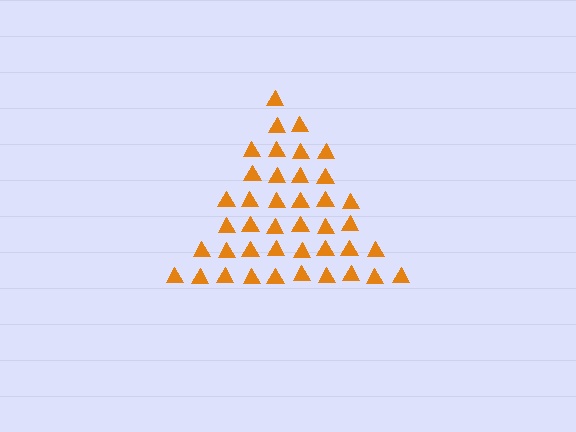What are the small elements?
The small elements are triangles.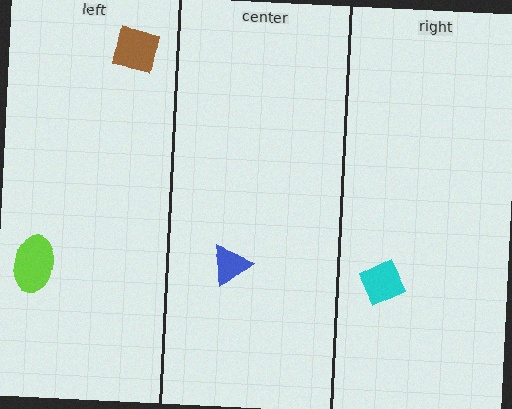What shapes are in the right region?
The cyan diamond.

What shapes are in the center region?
The blue triangle.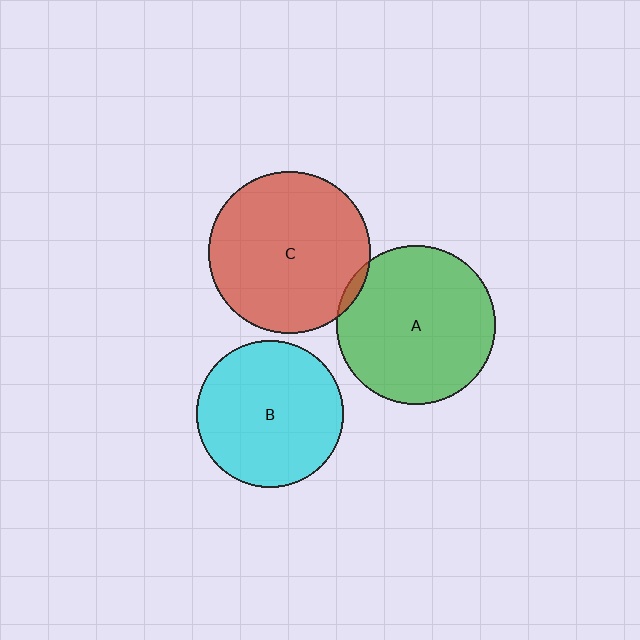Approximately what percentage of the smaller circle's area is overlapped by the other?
Approximately 5%.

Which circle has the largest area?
Circle C (red).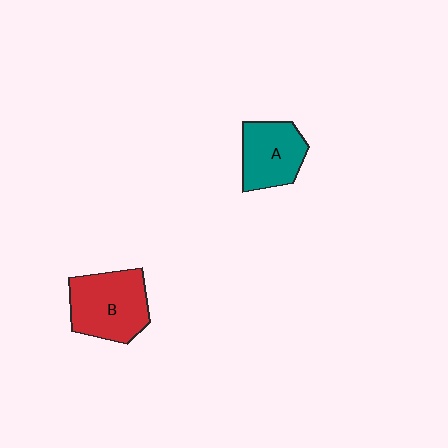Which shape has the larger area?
Shape B (red).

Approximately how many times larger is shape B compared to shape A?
Approximately 1.3 times.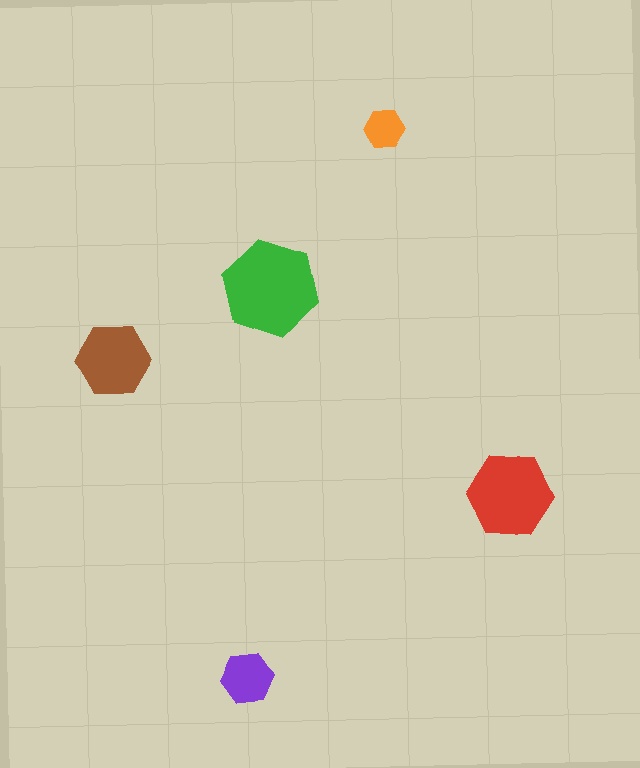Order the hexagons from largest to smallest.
the green one, the red one, the brown one, the purple one, the orange one.